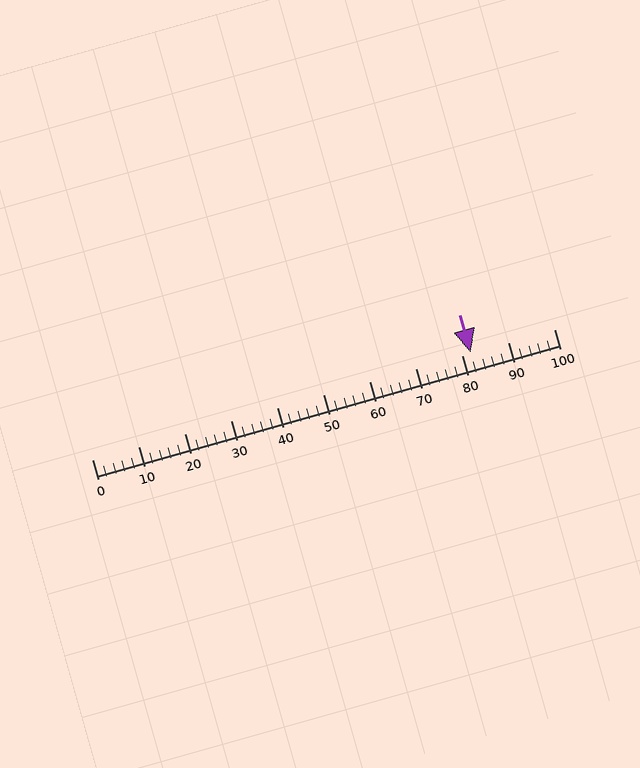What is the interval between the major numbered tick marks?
The major tick marks are spaced 10 units apart.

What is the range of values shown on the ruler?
The ruler shows values from 0 to 100.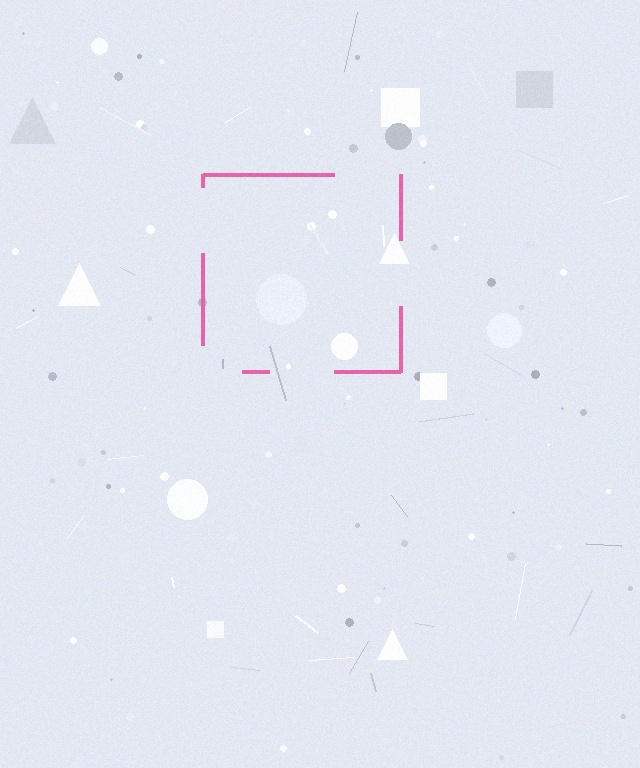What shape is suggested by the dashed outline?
The dashed outline suggests a square.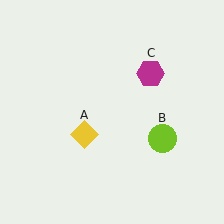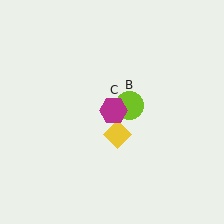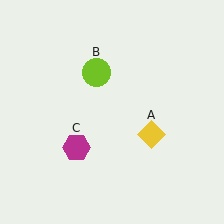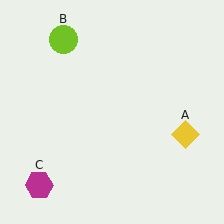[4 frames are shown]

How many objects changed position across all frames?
3 objects changed position: yellow diamond (object A), lime circle (object B), magenta hexagon (object C).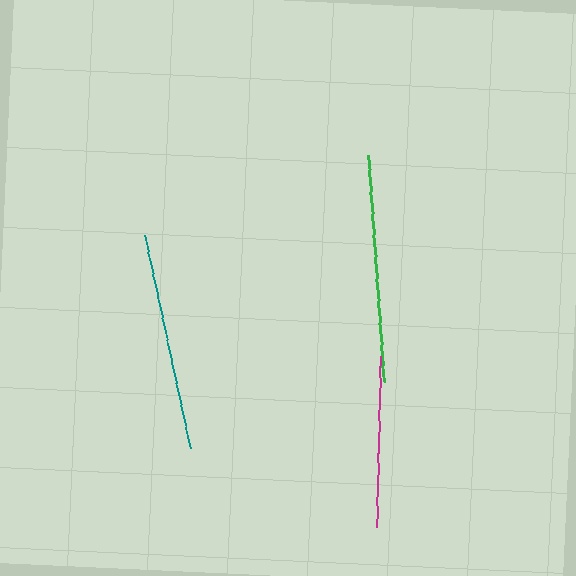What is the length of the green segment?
The green segment is approximately 228 pixels long.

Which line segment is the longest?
The green line is the longest at approximately 228 pixels.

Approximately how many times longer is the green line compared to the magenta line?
The green line is approximately 1.3 times the length of the magenta line.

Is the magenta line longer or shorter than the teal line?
The teal line is longer than the magenta line.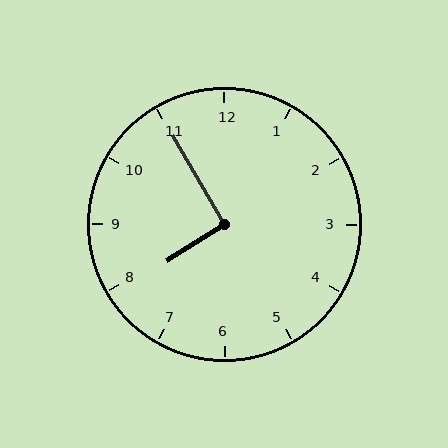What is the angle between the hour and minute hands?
Approximately 92 degrees.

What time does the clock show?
7:55.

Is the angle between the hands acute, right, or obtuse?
It is right.